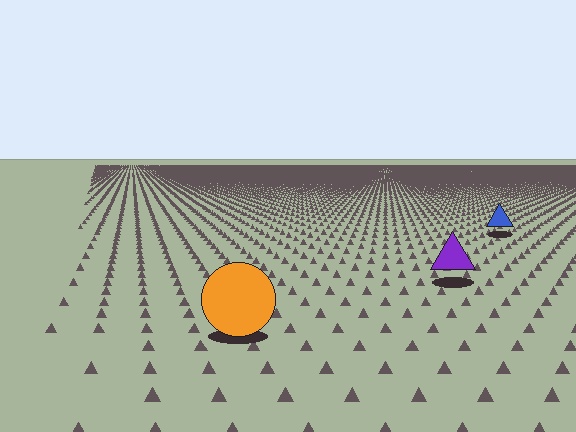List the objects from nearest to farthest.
From nearest to farthest: the orange circle, the purple triangle, the blue triangle.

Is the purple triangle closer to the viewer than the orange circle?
No. The orange circle is closer — you can tell from the texture gradient: the ground texture is coarser near it.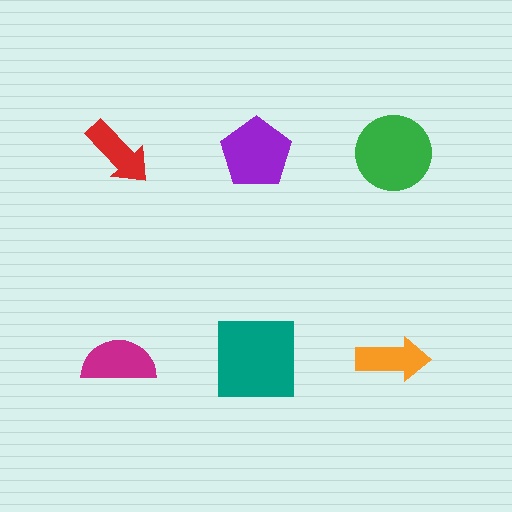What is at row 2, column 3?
An orange arrow.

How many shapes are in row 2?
3 shapes.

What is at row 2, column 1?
A magenta semicircle.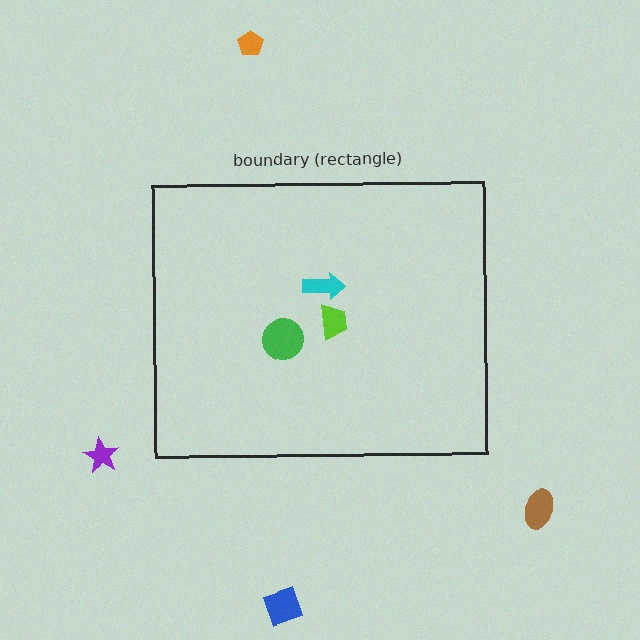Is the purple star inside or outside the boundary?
Outside.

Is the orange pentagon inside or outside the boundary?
Outside.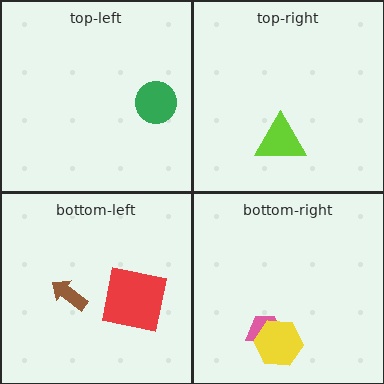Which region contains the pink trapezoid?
The bottom-right region.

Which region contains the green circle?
The top-left region.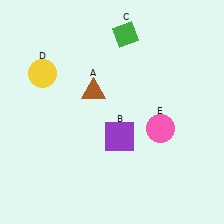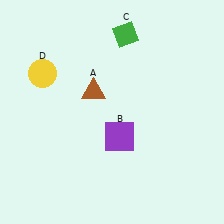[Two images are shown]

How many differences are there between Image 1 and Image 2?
There is 1 difference between the two images.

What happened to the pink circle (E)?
The pink circle (E) was removed in Image 2. It was in the bottom-right area of Image 1.